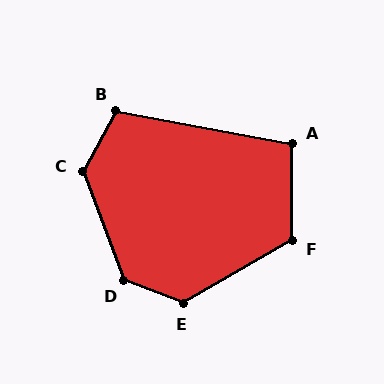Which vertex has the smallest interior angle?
A, at approximately 100 degrees.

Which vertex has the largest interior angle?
D, at approximately 132 degrees.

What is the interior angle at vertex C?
Approximately 130 degrees (obtuse).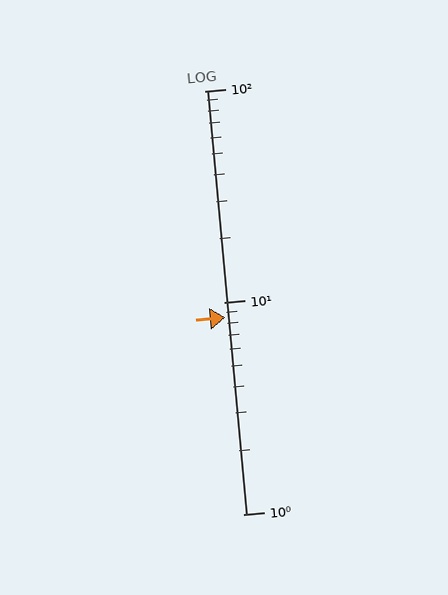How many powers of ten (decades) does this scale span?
The scale spans 2 decades, from 1 to 100.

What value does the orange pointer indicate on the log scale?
The pointer indicates approximately 8.5.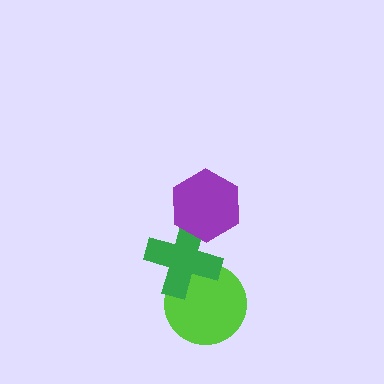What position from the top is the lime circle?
The lime circle is 3rd from the top.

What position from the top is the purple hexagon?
The purple hexagon is 1st from the top.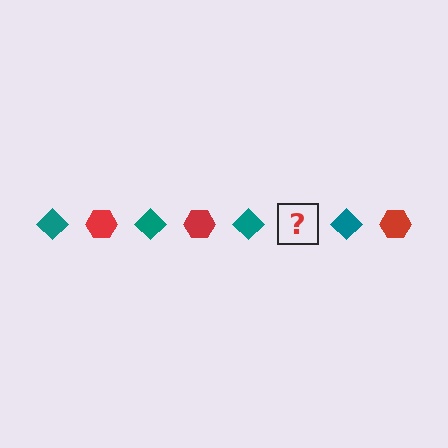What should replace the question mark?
The question mark should be replaced with a red hexagon.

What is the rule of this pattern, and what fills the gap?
The rule is that the pattern alternates between teal diamond and red hexagon. The gap should be filled with a red hexagon.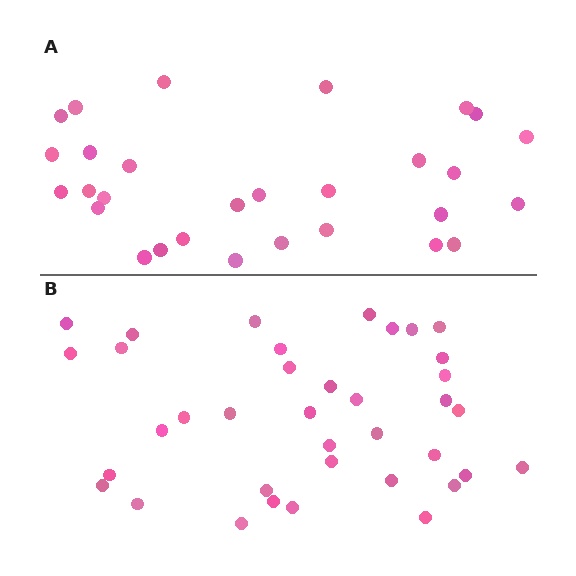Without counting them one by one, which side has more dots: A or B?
Region B (the bottom region) has more dots.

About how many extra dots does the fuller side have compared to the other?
Region B has roughly 8 or so more dots than region A.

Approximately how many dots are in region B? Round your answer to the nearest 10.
About 40 dots. (The exact count is 37, which rounds to 40.)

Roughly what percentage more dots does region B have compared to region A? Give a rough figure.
About 30% more.